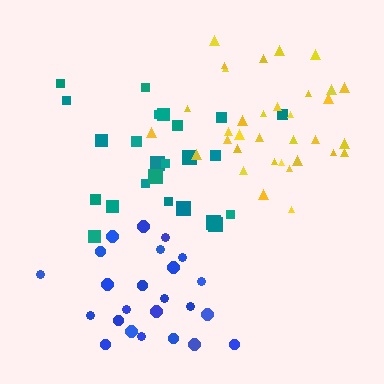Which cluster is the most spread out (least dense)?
Teal.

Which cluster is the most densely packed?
Blue.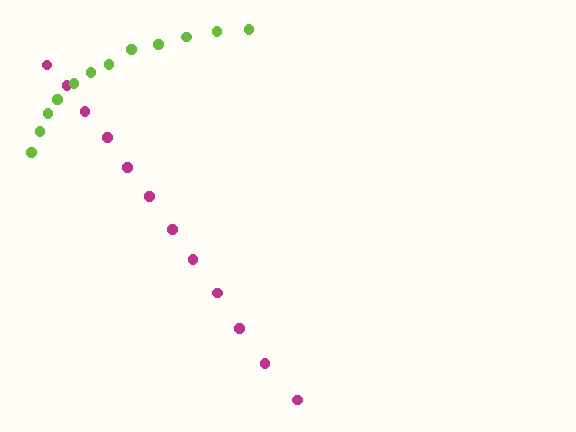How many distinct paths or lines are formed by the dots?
There are 2 distinct paths.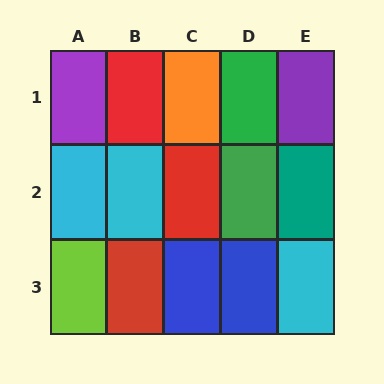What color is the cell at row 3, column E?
Cyan.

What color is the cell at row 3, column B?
Red.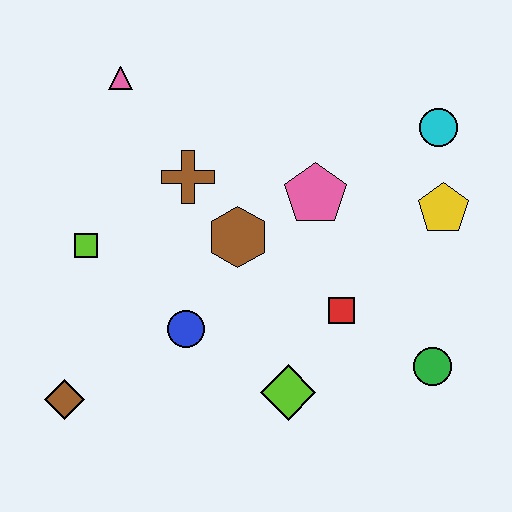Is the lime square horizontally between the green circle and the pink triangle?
No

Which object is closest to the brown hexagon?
The brown cross is closest to the brown hexagon.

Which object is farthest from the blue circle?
The cyan circle is farthest from the blue circle.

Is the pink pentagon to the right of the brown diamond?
Yes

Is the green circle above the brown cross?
No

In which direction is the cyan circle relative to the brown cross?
The cyan circle is to the right of the brown cross.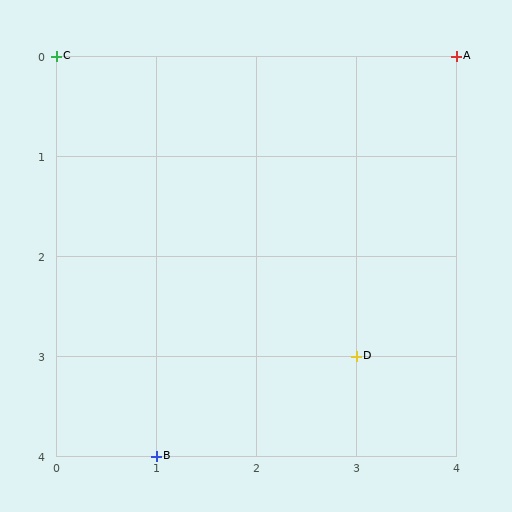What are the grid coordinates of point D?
Point D is at grid coordinates (3, 3).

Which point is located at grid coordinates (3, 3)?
Point D is at (3, 3).